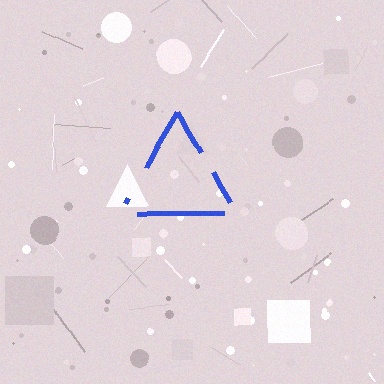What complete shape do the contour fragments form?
The contour fragments form a triangle.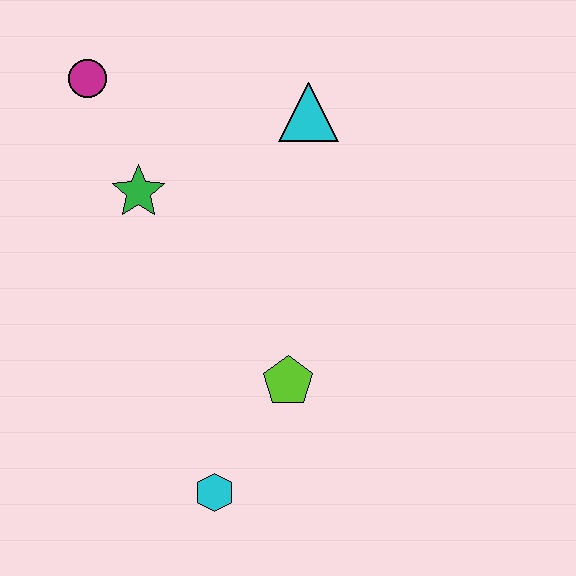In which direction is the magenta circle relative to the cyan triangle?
The magenta circle is to the left of the cyan triangle.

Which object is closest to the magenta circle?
The green star is closest to the magenta circle.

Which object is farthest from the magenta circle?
The cyan hexagon is farthest from the magenta circle.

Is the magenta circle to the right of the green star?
No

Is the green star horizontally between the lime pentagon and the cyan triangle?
No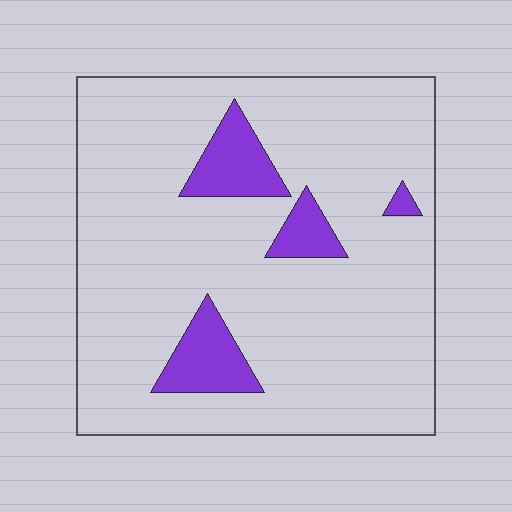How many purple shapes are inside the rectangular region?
4.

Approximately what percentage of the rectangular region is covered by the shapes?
Approximately 10%.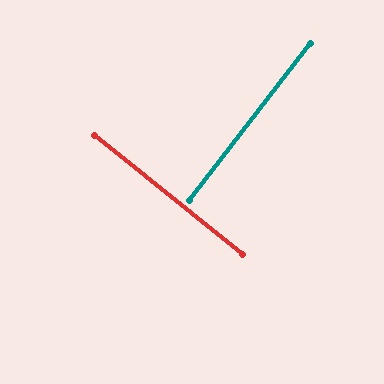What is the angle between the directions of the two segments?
Approximately 89 degrees.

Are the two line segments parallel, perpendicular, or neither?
Perpendicular — they meet at approximately 89°.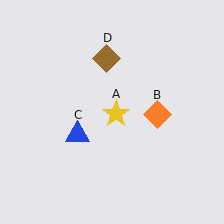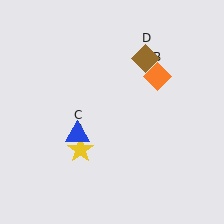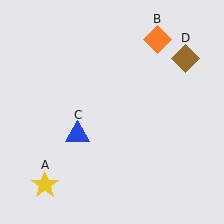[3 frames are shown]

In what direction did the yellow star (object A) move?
The yellow star (object A) moved down and to the left.